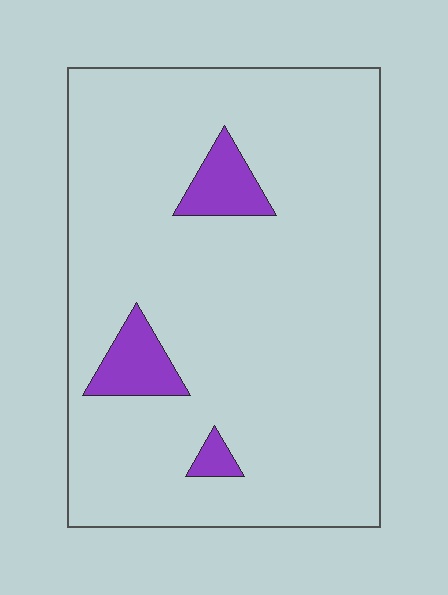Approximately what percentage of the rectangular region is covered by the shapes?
Approximately 10%.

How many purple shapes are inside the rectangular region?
3.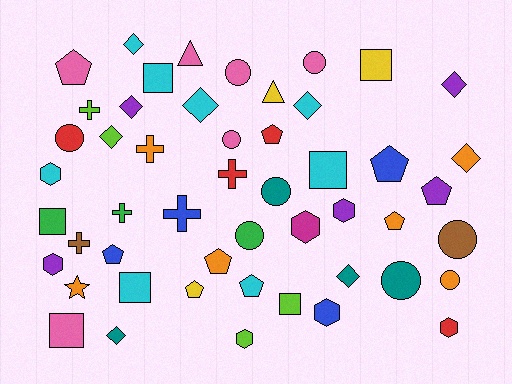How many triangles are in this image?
There are 2 triangles.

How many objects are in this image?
There are 50 objects.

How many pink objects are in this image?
There are 6 pink objects.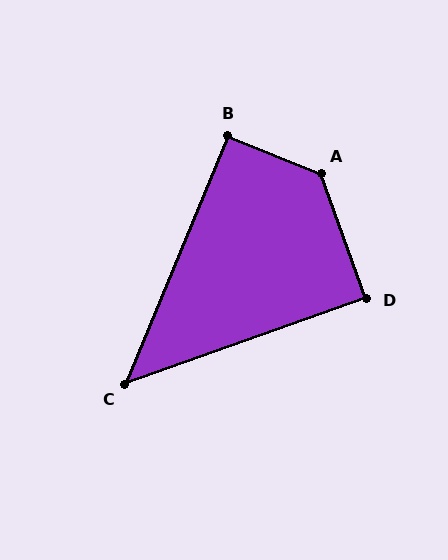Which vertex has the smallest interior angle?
C, at approximately 48 degrees.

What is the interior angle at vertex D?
Approximately 89 degrees (approximately right).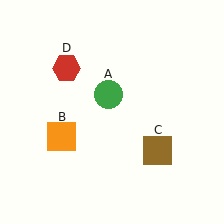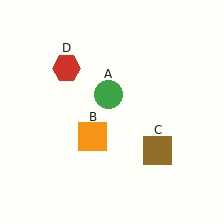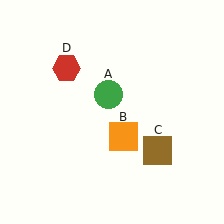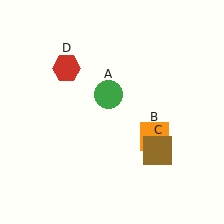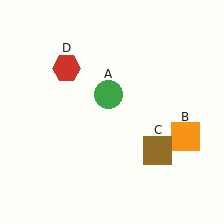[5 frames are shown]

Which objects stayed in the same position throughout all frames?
Green circle (object A) and brown square (object C) and red hexagon (object D) remained stationary.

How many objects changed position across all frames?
1 object changed position: orange square (object B).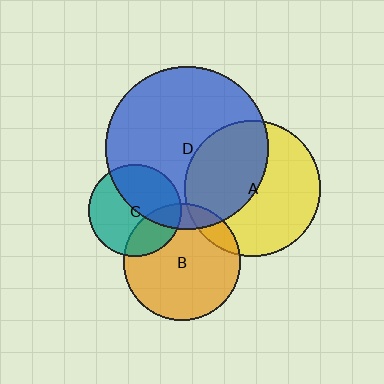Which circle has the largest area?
Circle D (blue).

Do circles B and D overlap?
Yes.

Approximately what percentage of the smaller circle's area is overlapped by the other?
Approximately 15%.